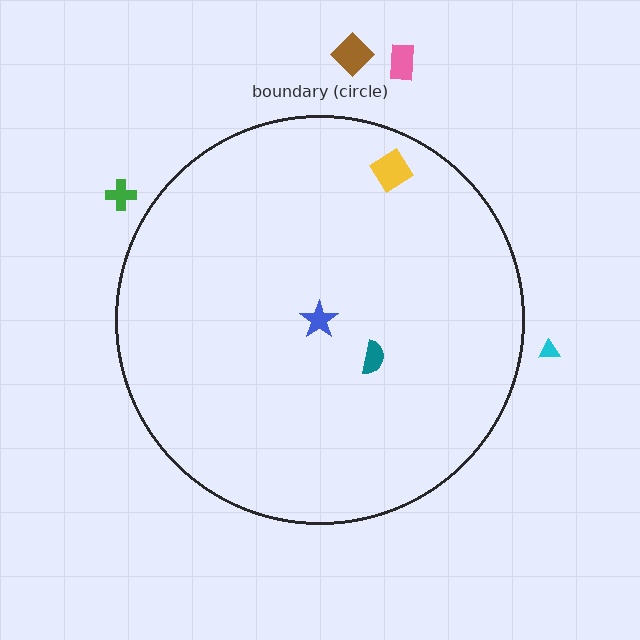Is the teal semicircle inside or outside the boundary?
Inside.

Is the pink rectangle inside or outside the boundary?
Outside.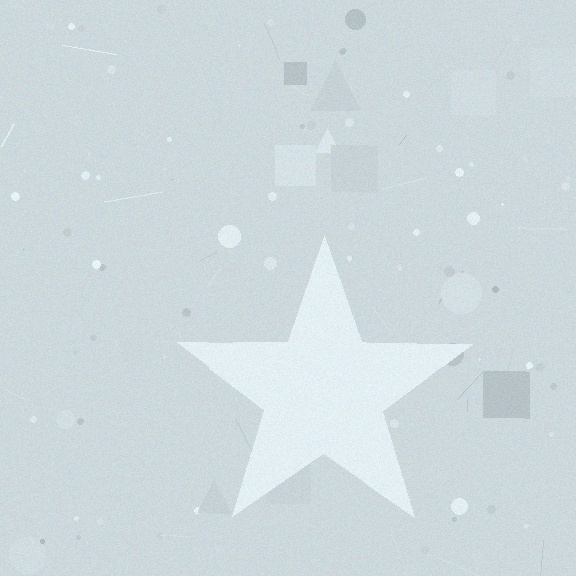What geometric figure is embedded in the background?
A star is embedded in the background.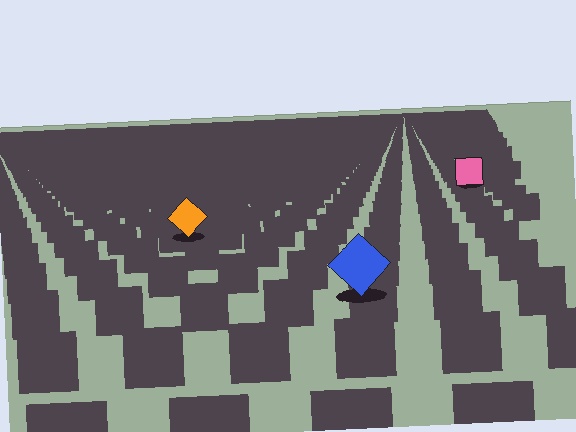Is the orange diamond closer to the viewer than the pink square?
Yes. The orange diamond is closer — you can tell from the texture gradient: the ground texture is coarser near it.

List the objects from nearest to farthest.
From nearest to farthest: the blue diamond, the orange diamond, the pink square.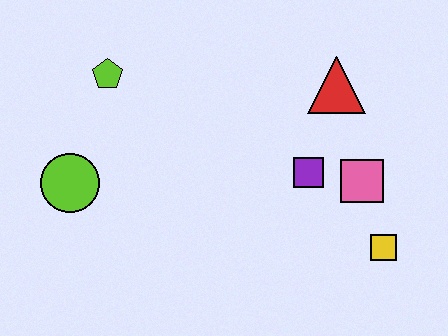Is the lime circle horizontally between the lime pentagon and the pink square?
No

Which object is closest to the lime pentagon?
The lime circle is closest to the lime pentagon.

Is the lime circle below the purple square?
Yes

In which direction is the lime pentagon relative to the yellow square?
The lime pentagon is to the left of the yellow square.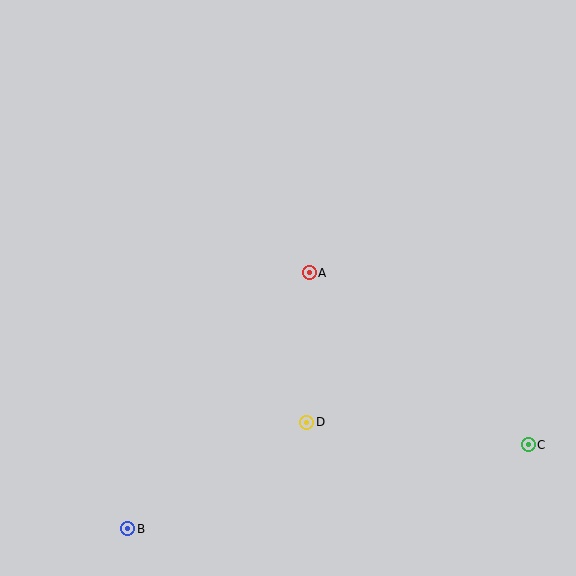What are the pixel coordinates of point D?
Point D is at (306, 422).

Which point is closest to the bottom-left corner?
Point B is closest to the bottom-left corner.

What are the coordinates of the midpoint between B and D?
The midpoint between B and D is at (217, 476).